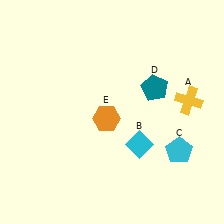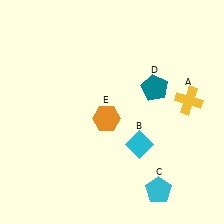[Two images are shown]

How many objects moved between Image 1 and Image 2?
1 object moved between the two images.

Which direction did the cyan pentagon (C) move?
The cyan pentagon (C) moved down.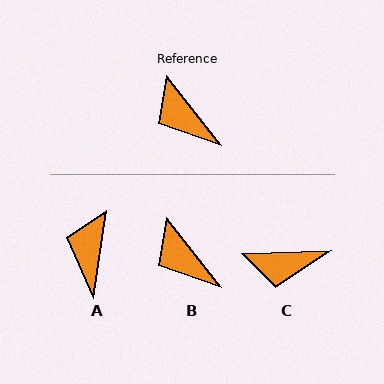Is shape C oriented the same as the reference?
No, it is off by about 53 degrees.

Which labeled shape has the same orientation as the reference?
B.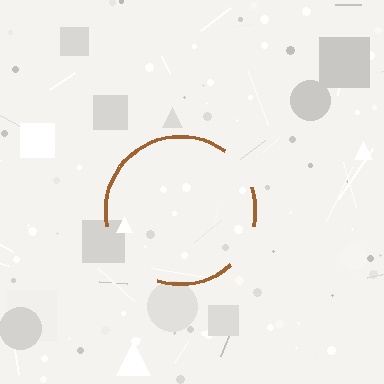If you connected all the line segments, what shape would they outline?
They would outline a circle.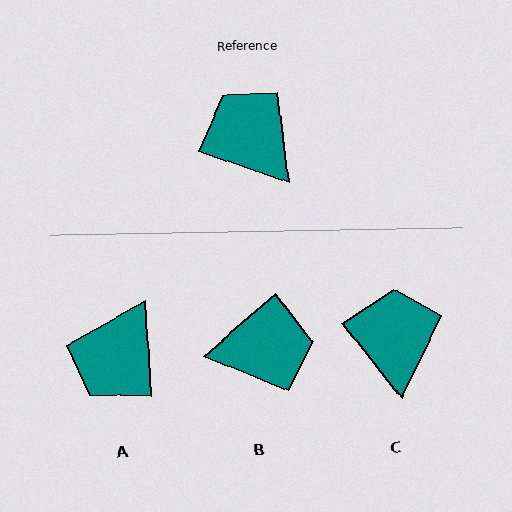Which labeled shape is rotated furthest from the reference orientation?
B, about 120 degrees away.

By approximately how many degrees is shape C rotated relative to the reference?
Approximately 33 degrees clockwise.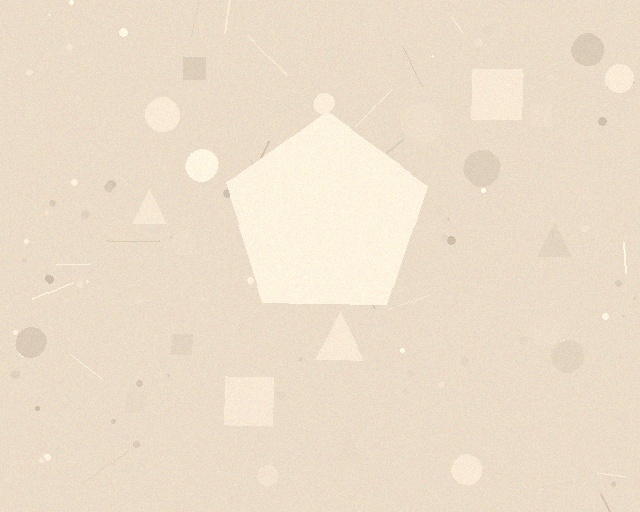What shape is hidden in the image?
A pentagon is hidden in the image.